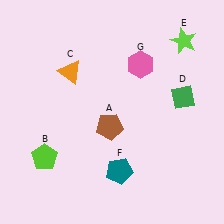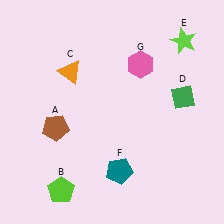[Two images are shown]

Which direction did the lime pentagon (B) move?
The lime pentagon (B) moved down.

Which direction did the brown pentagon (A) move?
The brown pentagon (A) moved left.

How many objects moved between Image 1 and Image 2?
2 objects moved between the two images.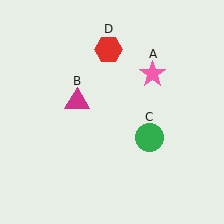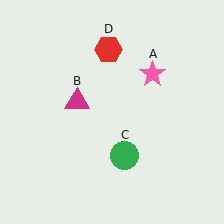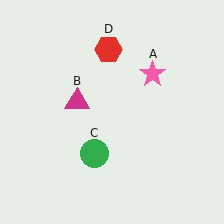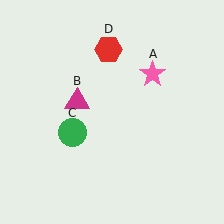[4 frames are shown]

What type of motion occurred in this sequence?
The green circle (object C) rotated clockwise around the center of the scene.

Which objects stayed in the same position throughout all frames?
Pink star (object A) and magenta triangle (object B) and red hexagon (object D) remained stationary.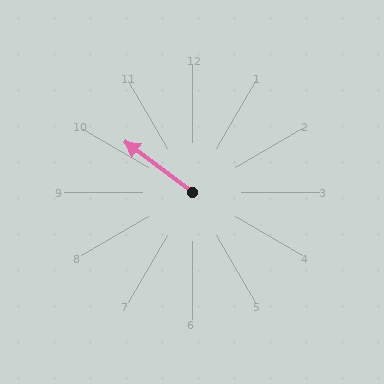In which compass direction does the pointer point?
Northwest.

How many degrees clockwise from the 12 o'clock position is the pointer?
Approximately 307 degrees.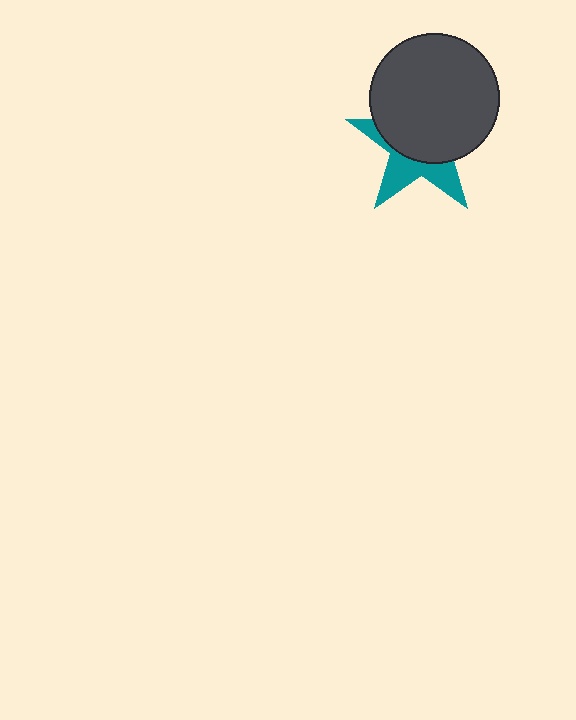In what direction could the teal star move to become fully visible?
The teal star could move down. That would shift it out from behind the dark gray circle entirely.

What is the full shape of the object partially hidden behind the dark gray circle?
The partially hidden object is a teal star.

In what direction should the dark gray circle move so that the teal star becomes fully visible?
The dark gray circle should move up. That is the shortest direction to clear the overlap and leave the teal star fully visible.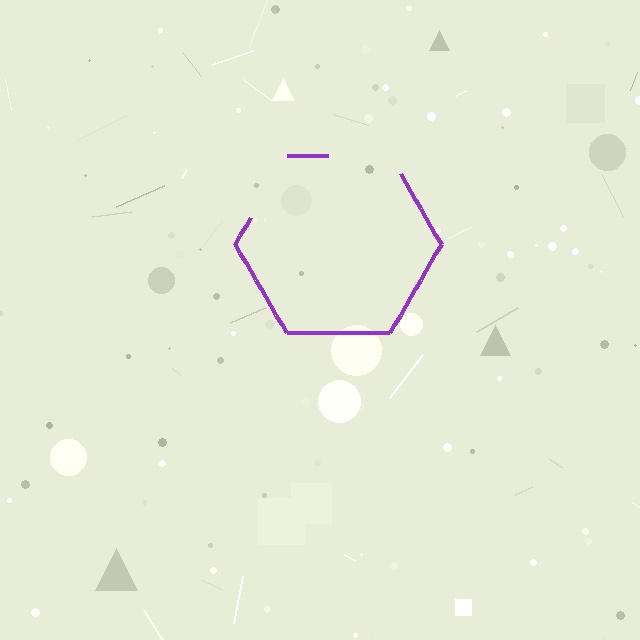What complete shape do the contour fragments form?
The contour fragments form a hexagon.